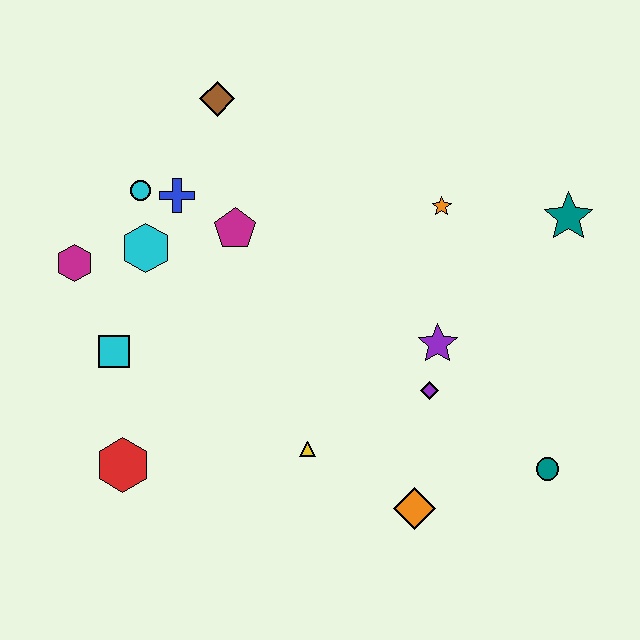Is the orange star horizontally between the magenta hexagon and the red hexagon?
No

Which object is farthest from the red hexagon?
The teal star is farthest from the red hexagon.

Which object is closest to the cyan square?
The magenta hexagon is closest to the cyan square.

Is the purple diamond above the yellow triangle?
Yes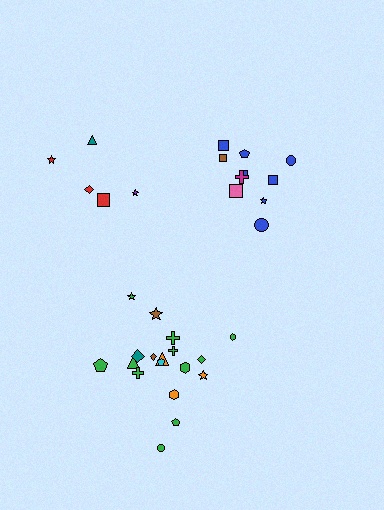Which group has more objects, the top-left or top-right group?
The top-right group.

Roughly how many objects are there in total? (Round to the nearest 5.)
Roughly 35 objects in total.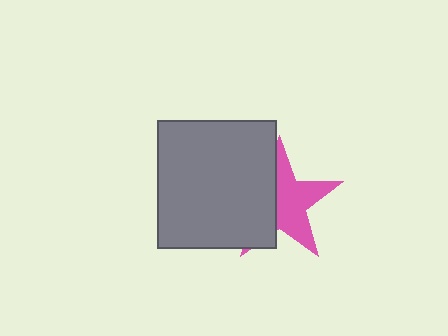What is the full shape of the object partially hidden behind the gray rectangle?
The partially hidden object is a pink star.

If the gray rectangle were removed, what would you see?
You would see the complete pink star.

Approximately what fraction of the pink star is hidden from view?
Roughly 45% of the pink star is hidden behind the gray rectangle.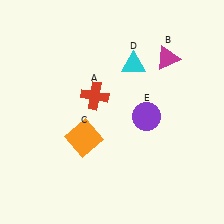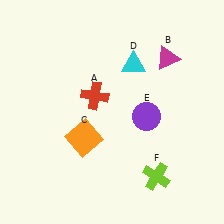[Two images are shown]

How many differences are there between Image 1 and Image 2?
There is 1 difference between the two images.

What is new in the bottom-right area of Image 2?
A lime cross (F) was added in the bottom-right area of Image 2.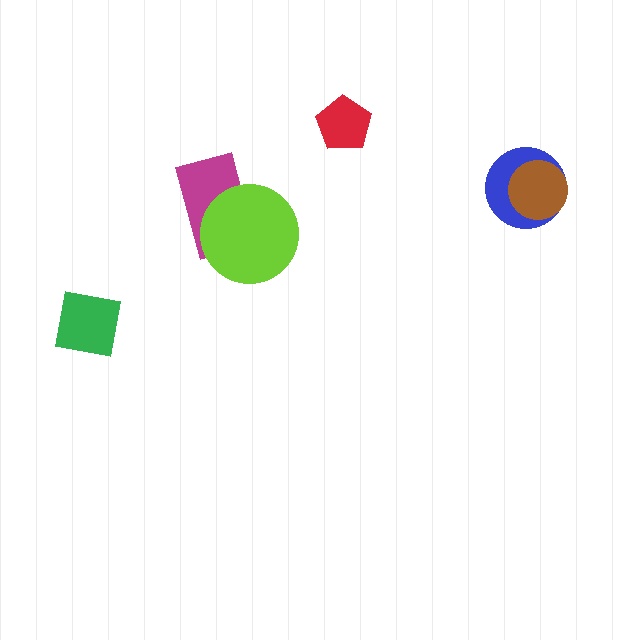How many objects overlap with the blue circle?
1 object overlaps with the blue circle.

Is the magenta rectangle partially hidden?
Yes, it is partially covered by another shape.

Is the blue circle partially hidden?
Yes, it is partially covered by another shape.